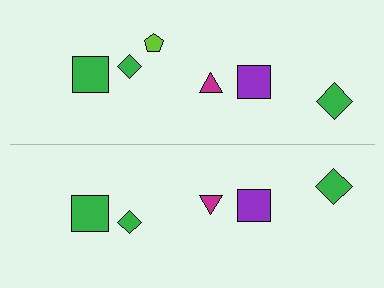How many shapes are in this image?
There are 11 shapes in this image.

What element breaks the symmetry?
A lime pentagon is missing from the bottom side.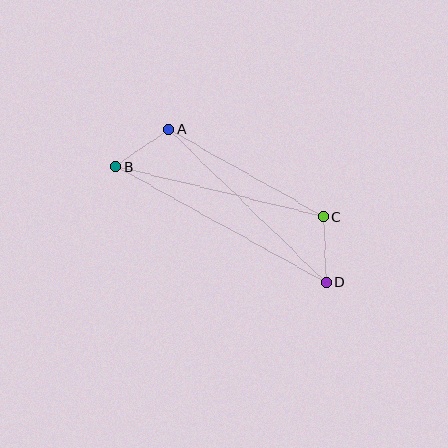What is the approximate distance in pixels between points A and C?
The distance between A and C is approximately 178 pixels.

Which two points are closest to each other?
Points A and B are closest to each other.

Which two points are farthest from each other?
Points B and D are farthest from each other.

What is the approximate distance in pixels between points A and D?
The distance between A and D is approximately 220 pixels.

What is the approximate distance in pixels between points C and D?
The distance between C and D is approximately 66 pixels.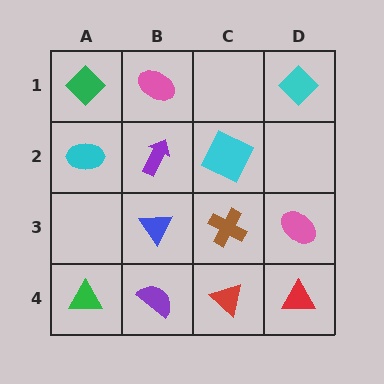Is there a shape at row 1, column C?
No, that cell is empty.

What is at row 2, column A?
A cyan ellipse.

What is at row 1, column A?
A green diamond.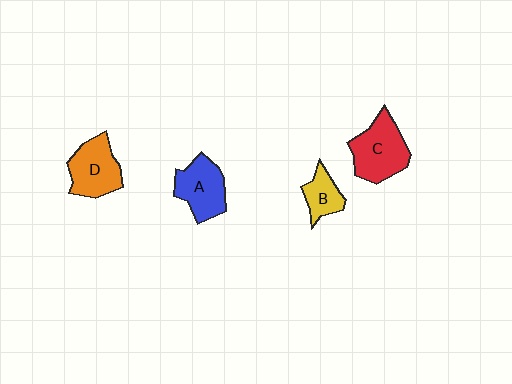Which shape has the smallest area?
Shape B (yellow).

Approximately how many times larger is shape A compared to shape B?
Approximately 1.6 times.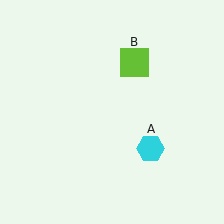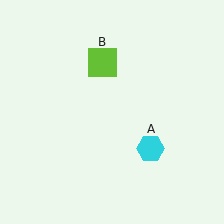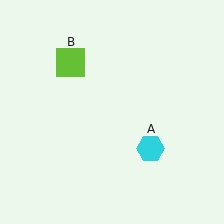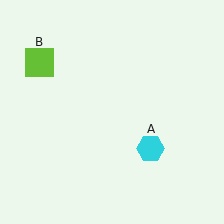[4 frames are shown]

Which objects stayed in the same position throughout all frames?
Cyan hexagon (object A) remained stationary.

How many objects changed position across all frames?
1 object changed position: lime square (object B).